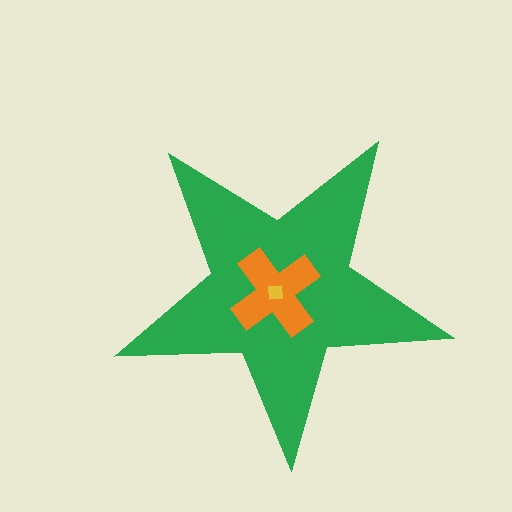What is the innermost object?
The yellow square.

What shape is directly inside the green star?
The orange cross.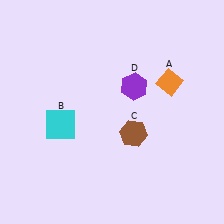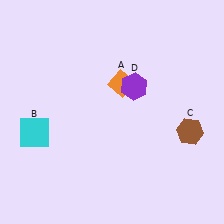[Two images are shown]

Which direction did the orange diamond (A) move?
The orange diamond (A) moved left.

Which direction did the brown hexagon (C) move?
The brown hexagon (C) moved right.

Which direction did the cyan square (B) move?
The cyan square (B) moved left.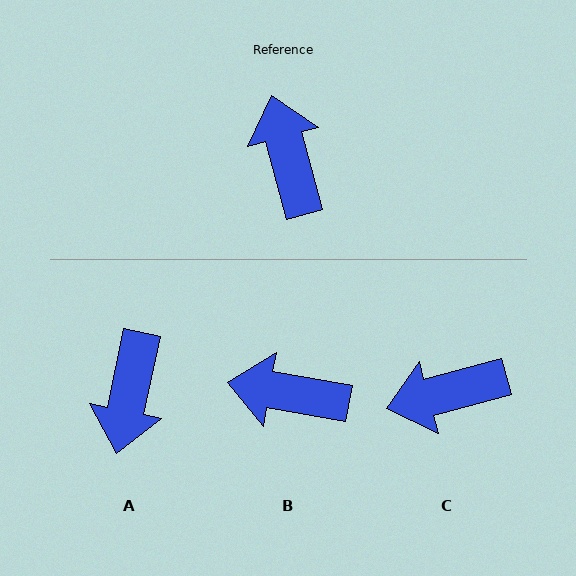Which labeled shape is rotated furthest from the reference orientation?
A, about 153 degrees away.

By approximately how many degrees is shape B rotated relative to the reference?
Approximately 65 degrees counter-clockwise.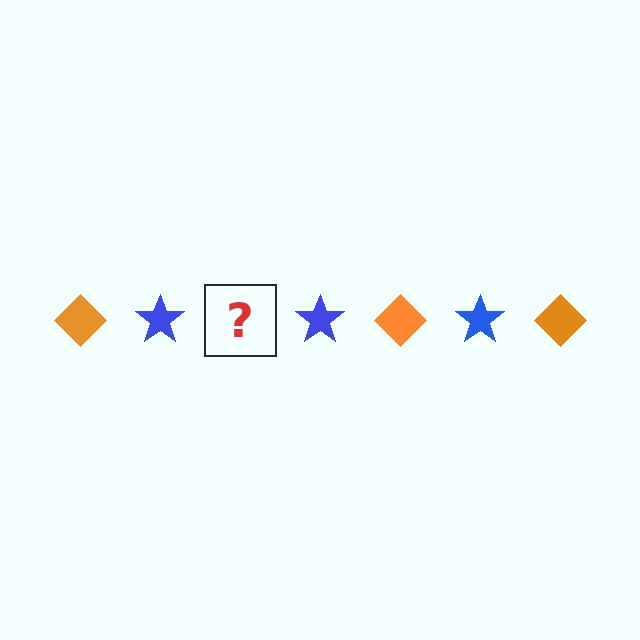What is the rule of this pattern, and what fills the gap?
The rule is that the pattern alternates between orange diamond and blue star. The gap should be filled with an orange diamond.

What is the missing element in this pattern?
The missing element is an orange diamond.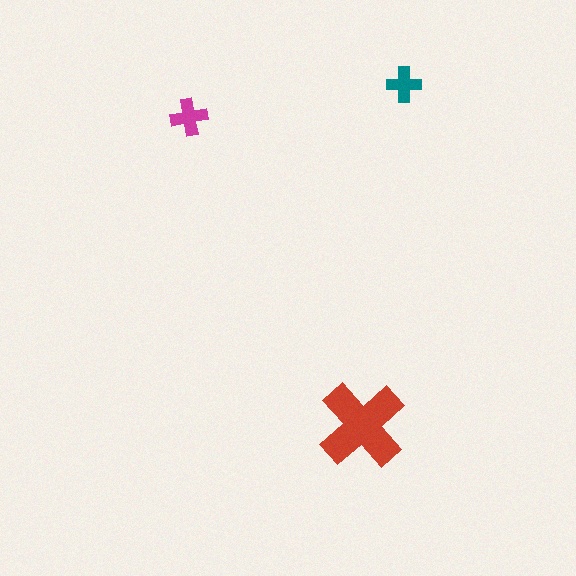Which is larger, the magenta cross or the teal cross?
The magenta one.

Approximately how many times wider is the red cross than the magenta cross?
About 2.5 times wider.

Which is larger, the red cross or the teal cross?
The red one.